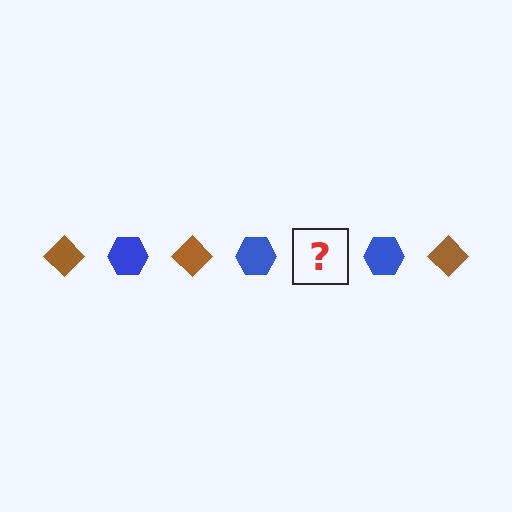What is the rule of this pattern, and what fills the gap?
The rule is that the pattern alternates between brown diamond and blue hexagon. The gap should be filled with a brown diamond.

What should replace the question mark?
The question mark should be replaced with a brown diamond.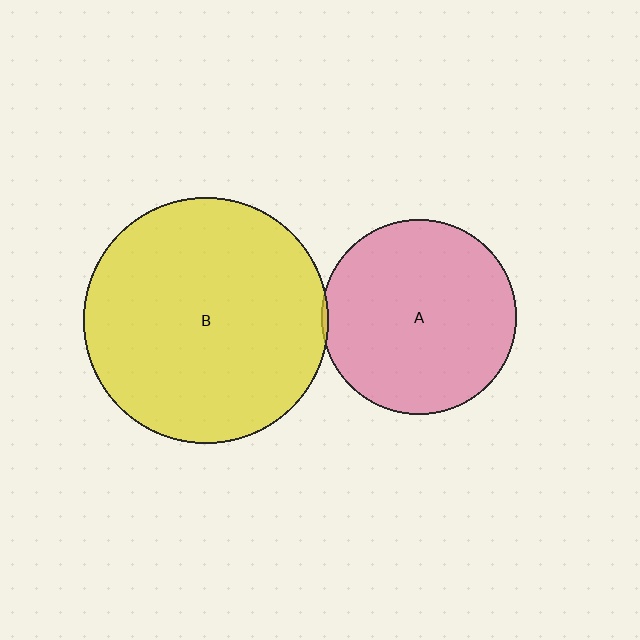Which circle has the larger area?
Circle B (yellow).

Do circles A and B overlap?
Yes.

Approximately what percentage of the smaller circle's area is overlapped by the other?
Approximately 5%.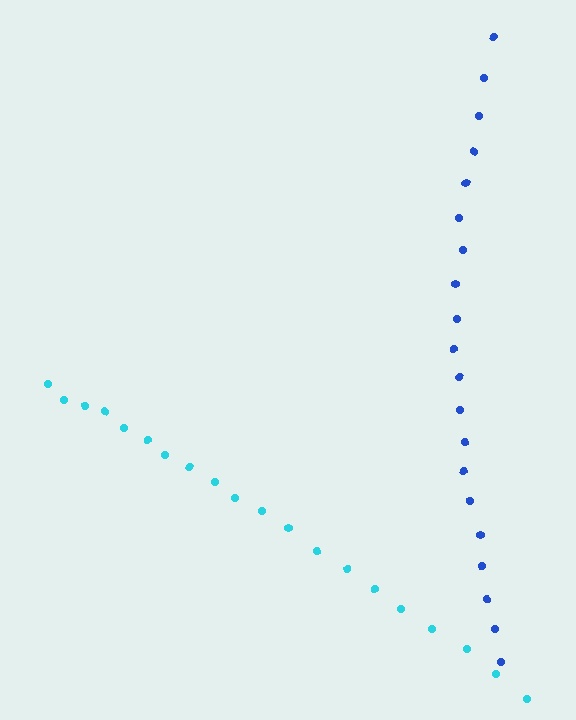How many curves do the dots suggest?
There are 2 distinct paths.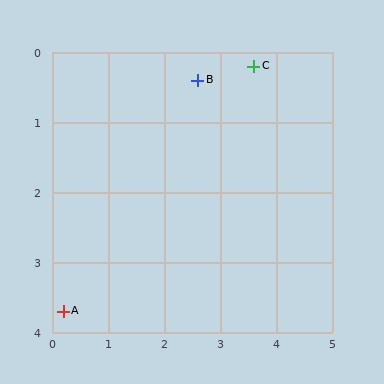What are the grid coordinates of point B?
Point B is at approximately (2.6, 0.4).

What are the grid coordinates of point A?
Point A is at approximately (0.2, 3.7).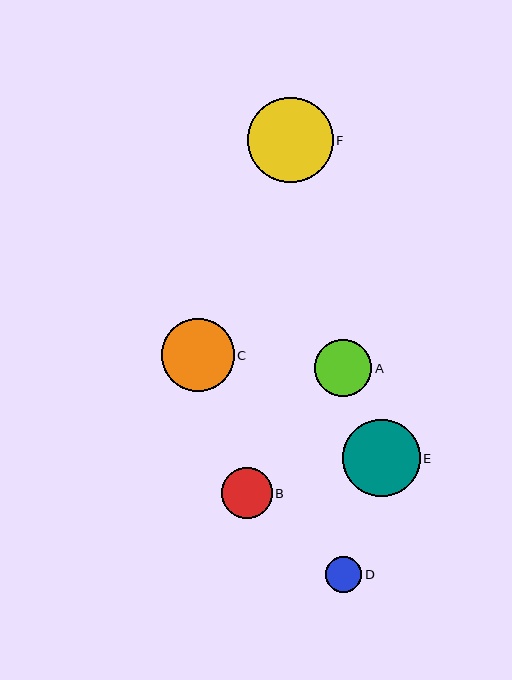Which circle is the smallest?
Circle D is the smallest with a size of approximately 36 pixels.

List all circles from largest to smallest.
From largest to smallest: F, E, C, A, B, D.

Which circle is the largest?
Circle F is the largest with a size of approximately 85 pixels.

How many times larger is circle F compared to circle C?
Circle F is approximately 1.2 times the size of circle C.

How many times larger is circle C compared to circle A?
Circle C is approximately 1.3 times the size of circle A.